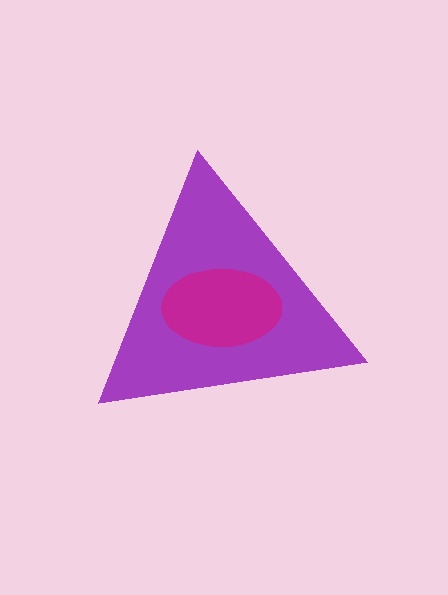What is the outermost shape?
The purple triangle.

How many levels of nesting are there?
2.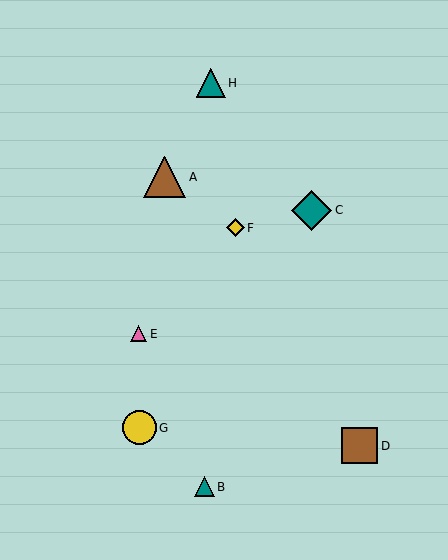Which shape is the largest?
The brown triangle (labeled A) is the largest.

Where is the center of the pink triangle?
The center of the pink triangle is at (139, 334).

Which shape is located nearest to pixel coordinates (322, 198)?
The teal diamond (labeled C) at (312, 210) is nearest to that location.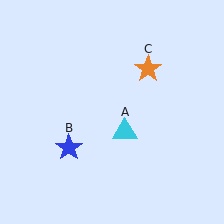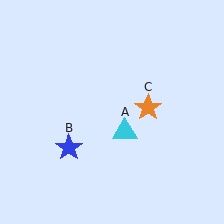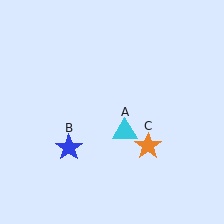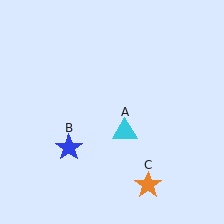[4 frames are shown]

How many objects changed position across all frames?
1 object changed position: orange star (object C).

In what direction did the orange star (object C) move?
The orange star (object C) moved down.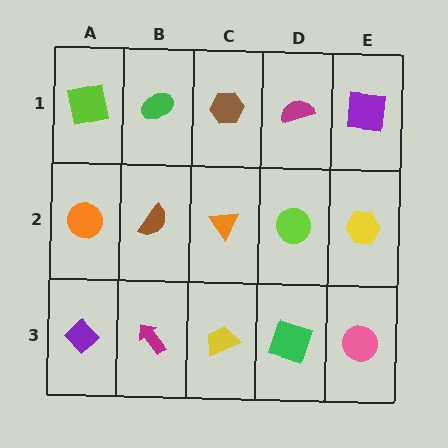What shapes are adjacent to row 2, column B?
A green ellipse (row 1, column B), a magenta arrow (row 3, column B), an orange circle (row 2, column A), an orange triangle (row 2, column C).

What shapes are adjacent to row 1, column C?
An orange triangle (row 2, column C), a green ellipse (row 1, column B), a magenta semicircle (row 1, column D).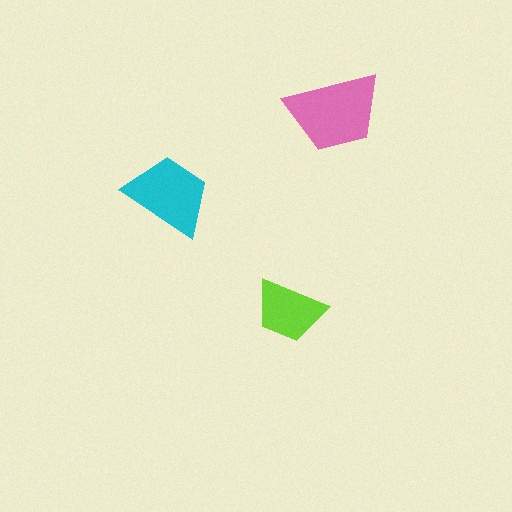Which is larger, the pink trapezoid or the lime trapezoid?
The pink one.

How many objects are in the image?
There are 3 objects in the image.